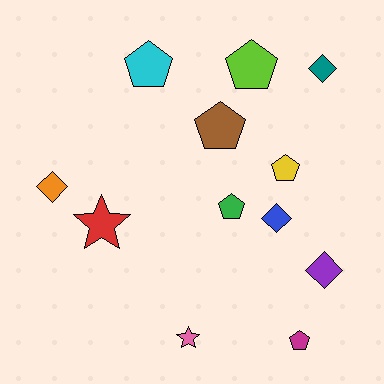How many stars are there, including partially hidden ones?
There are 2 stars.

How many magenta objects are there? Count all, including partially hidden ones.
There is 1 magenta object.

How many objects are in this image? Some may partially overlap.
There are 12 objects.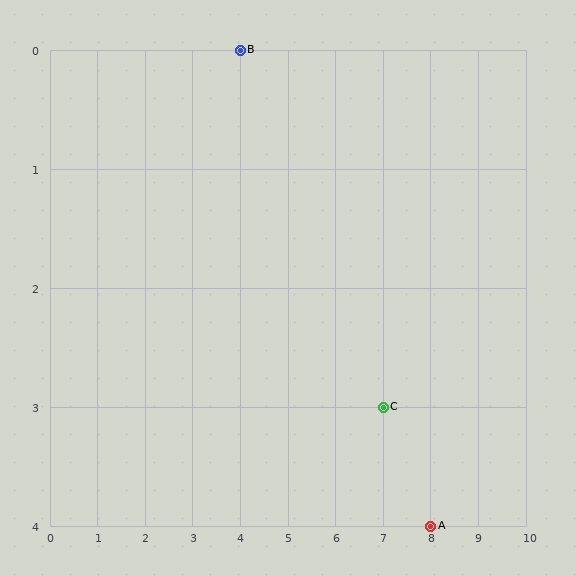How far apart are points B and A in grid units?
Points B and A are 4 columns and 4 rows apart (about 5.7 grid units diagonally).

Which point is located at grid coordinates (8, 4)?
Point A is at (8, 4).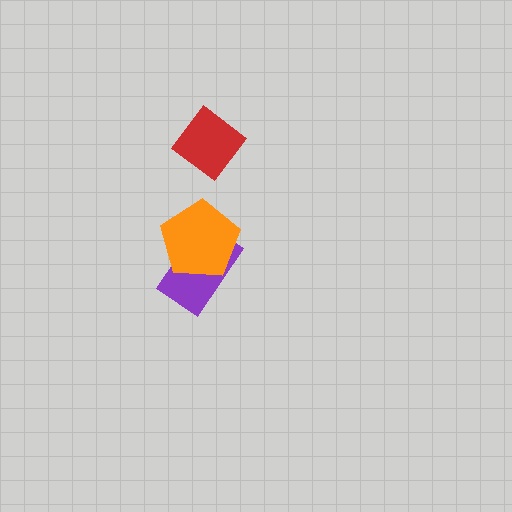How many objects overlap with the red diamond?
0 objects overlap with the red diamond.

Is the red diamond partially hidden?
No, no other shape covers it.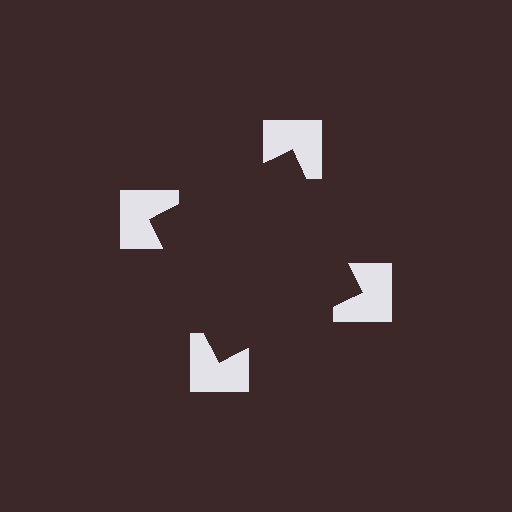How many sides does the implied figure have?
4 sides.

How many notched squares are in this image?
There are 4 — one at each vertex of the illusory square.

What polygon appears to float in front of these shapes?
An illusory square — its edges are inferred from the aligned wedge cuts in the notched squares, not physically drawn.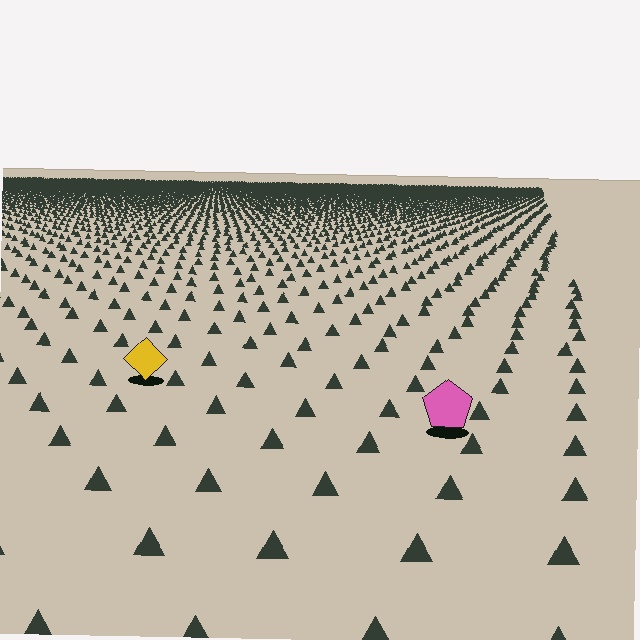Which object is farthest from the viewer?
The yellow diamond is farthest from the viewer. It appears smaller and the ground texture around it is denser.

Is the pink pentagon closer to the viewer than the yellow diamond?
Yes. The pink pentagon is closer — you can tell from the texture gradient: the ground texture is coarser near it.